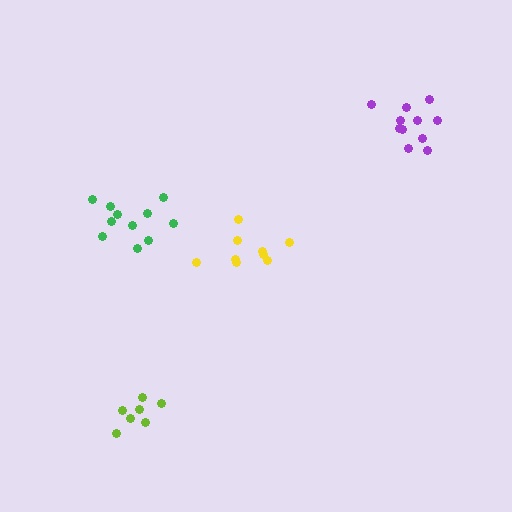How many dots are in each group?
Group 1: 9 dots, Group 2: 11 dots, Group 3: 7 dots, Group 4: 11 dots (38 total).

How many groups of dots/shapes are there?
There are 4 groups.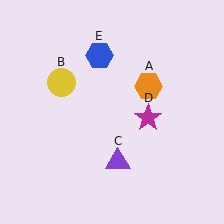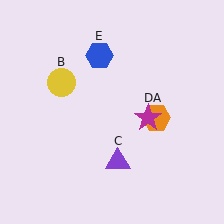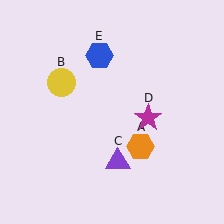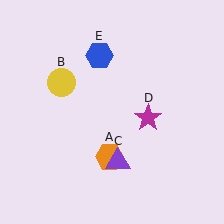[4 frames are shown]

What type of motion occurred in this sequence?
The orange hexagon (object A) rotated clockwise around the center of the scene.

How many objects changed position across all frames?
1 object changed position: orange hexagon (object A).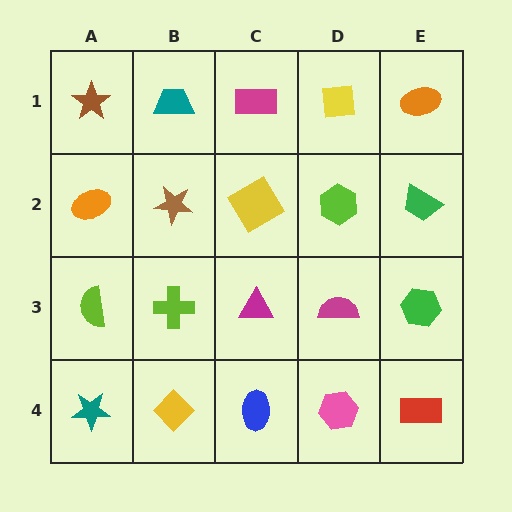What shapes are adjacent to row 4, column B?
A lime cross (row 3, column B), a teal star (row 4, column A), a blue ellipse (row 4, column C).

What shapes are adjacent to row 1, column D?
A lime hexagon (row 2, column D), a magenta rectangle (row 1, column C), an orange ellipse (row 1, column E).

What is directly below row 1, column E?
A green trapezoid.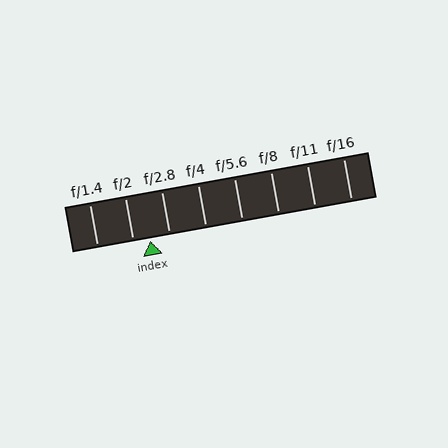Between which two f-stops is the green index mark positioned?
The index mark is between f/2 and f/2.8.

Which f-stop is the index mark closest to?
The index mark is closest to f/2.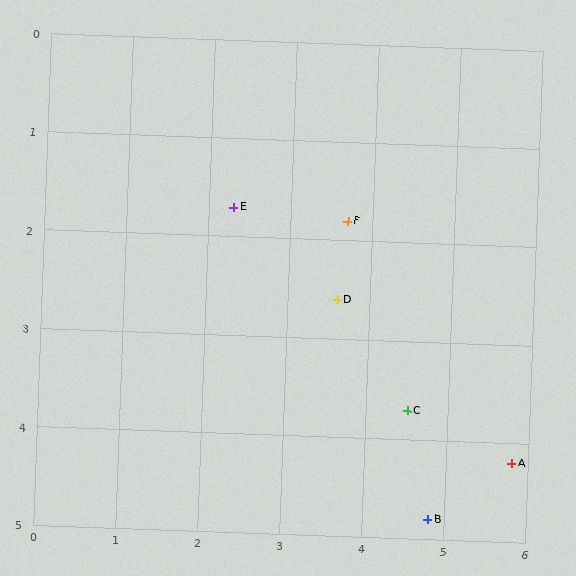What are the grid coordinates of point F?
Point F is at approximately (3.7, 1.8).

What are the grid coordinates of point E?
Point E is at approximately (2.3, 1.7).